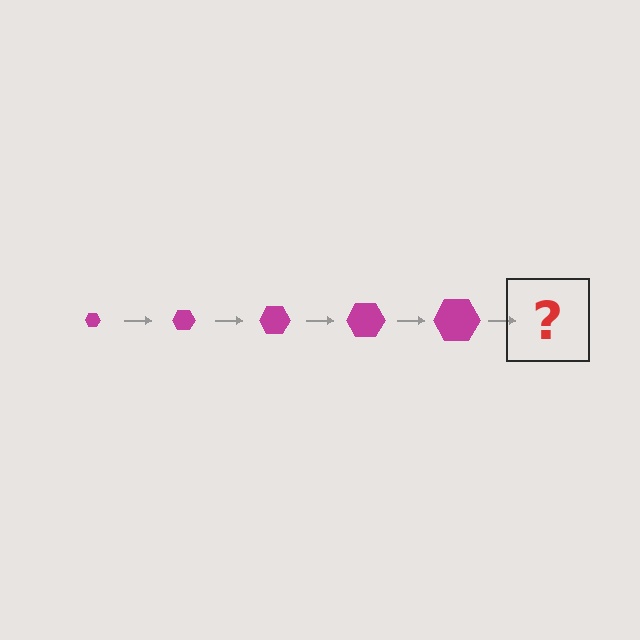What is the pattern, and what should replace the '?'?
The pattern is that the hexagon gets progressively larger each step. The '?' should be a magenta hexagon, larger than the previous one.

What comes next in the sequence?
The next element should be a magenta hexagon, larger than the previous one.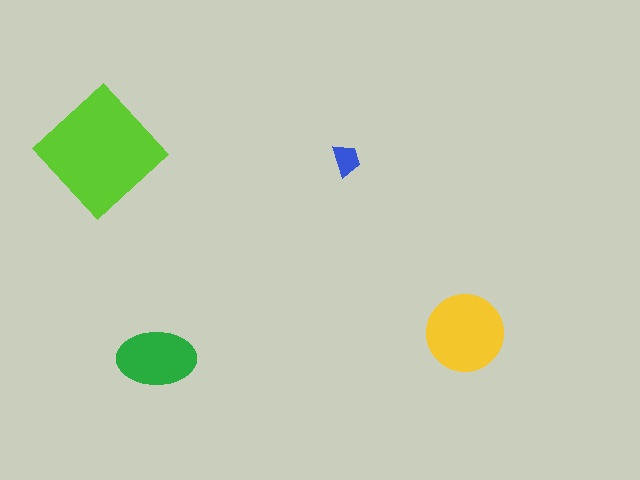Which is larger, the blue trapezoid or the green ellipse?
The green ellipse.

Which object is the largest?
The lime diamond.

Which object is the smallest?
The blue trapezoid.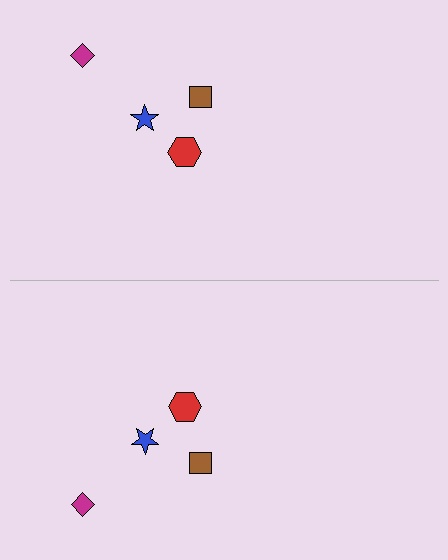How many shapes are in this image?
There are 8 shapes in this image.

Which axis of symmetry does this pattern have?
The pattern has a horizontal axis of symmetry running through the center of the image.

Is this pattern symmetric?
Yes, this pattern has bilateral (reflection) symmetry.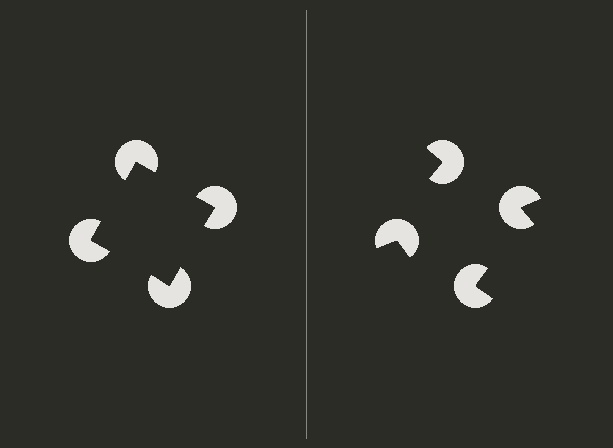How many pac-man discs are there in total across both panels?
8 — 4 on each side.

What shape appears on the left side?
An illusory square.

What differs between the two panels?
The pac-man discs are positioned identically on both sides; only the wedge orientations differ. On the left they align to a square; on the right they are misaligned.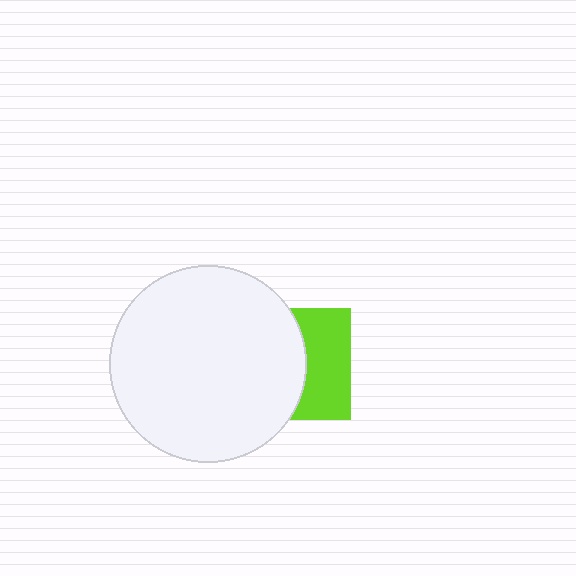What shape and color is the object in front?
The object in front is a white circle.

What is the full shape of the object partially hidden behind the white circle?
The partially hidden object is a lime square.